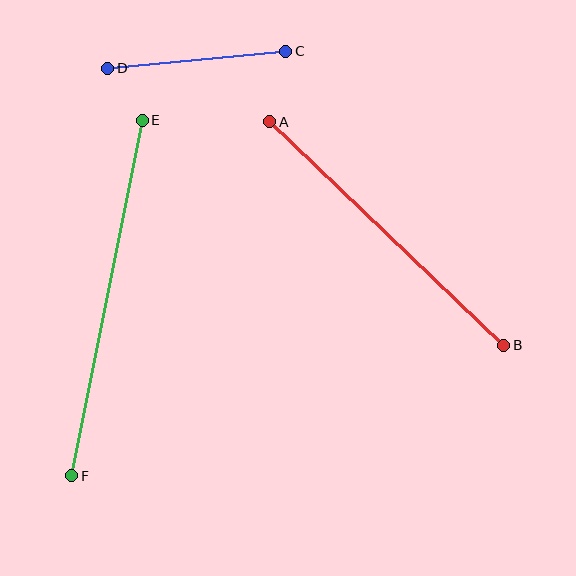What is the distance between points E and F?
The distance is approximately 363 pixels.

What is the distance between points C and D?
The distance is approximately 179 pixels.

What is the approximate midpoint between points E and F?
The midpoint is at approximately (107, 298) pixels.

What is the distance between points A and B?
The distance is approximately 323 pixels.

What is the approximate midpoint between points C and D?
The midpoint is at approximately (197, 60) pixels.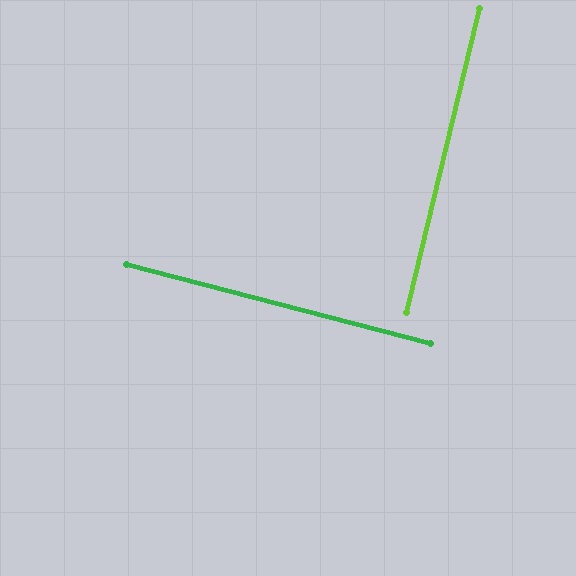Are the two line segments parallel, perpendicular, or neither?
Perpendicular — they meet at approximately 89°.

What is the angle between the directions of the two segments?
Approximately 89 degrees.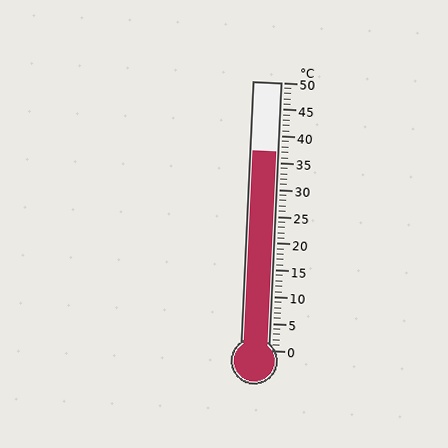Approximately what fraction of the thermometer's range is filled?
The thermometer is filled to approximately 75% of its range.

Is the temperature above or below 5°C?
The temperature is above 5°C.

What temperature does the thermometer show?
The thermometer shows approximately 37°C.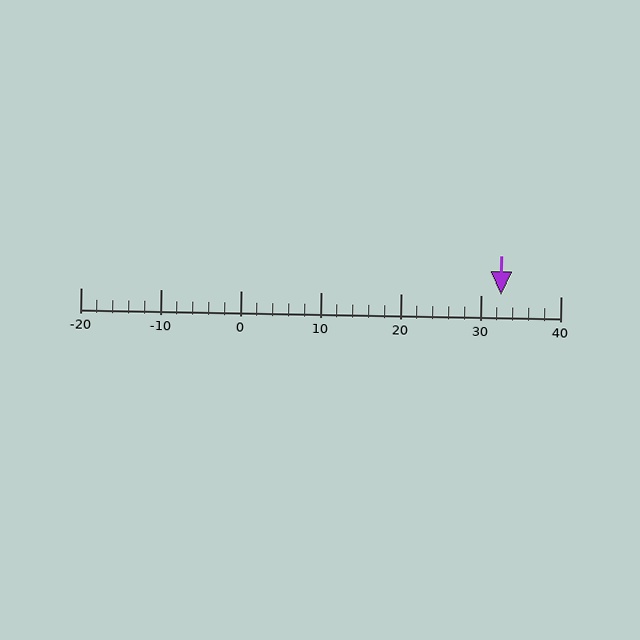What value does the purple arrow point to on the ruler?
The purple arrow points to approximately 32.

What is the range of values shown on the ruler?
The ruler shows values from -20 to 40.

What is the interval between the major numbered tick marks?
The major tick marks are spaced 10 units apart.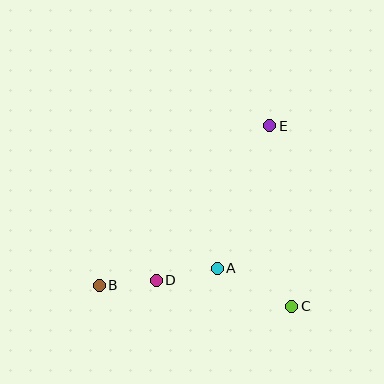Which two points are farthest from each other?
Points B and E are farthest from each other.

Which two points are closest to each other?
Points B and D are closest to each other.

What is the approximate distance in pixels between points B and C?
The distance between B and C is approximately 194 pixels.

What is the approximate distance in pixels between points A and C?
The distance between A and C is approximately 83 pixels.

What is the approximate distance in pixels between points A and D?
The distance between A and D is approximately 62 pixels.